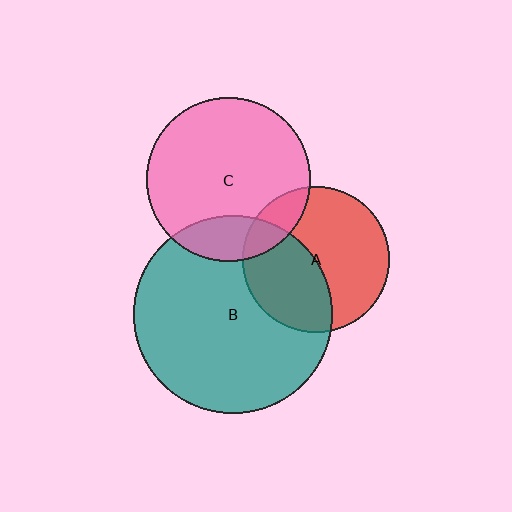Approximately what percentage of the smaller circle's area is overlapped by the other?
Approximately 20%.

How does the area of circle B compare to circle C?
Approximately 1.5 times.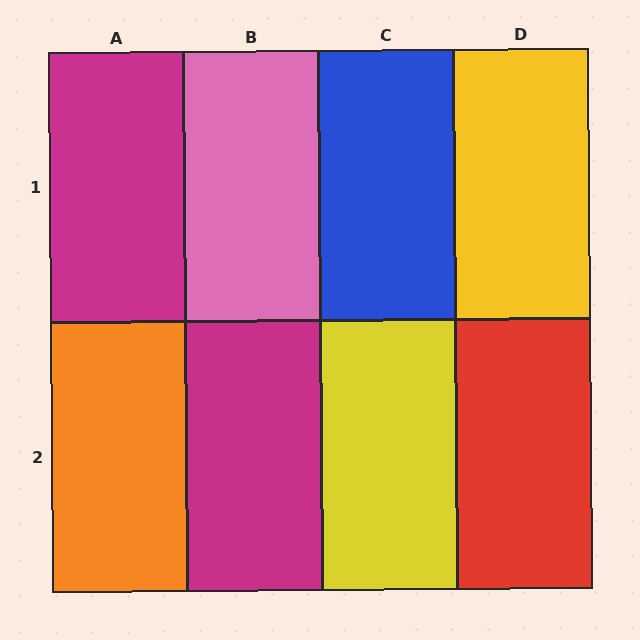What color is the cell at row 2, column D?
Red.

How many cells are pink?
1 cell is pink.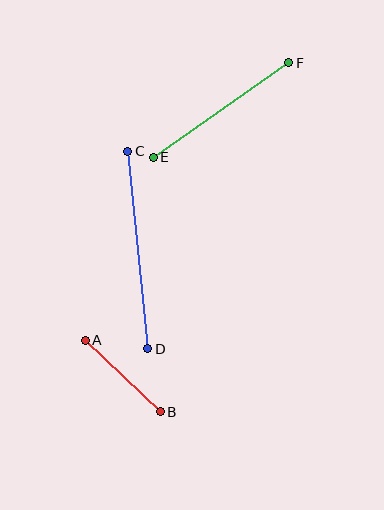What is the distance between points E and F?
The distance is approximately 165 pixels.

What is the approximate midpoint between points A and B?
The midpoint is at approximately (123, 376) pixels.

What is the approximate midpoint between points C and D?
The midpoint is at approximately (138, 250) pixels.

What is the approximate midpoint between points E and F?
The midpoint is at approximately (221, 110) pixels.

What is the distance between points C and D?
The distance is approximately 199 pixels.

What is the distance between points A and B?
The distance is approximately 104 pixels.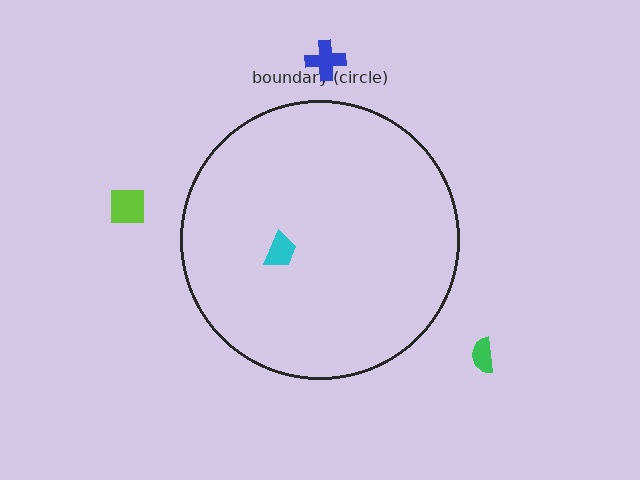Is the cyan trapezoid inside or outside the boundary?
Inside.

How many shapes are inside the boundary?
1 inside, 3 outside.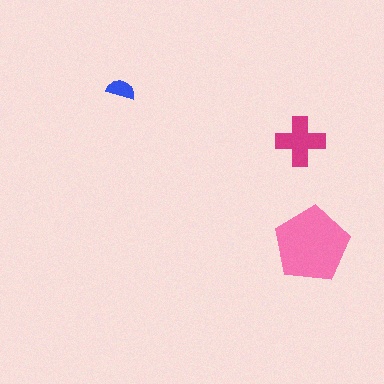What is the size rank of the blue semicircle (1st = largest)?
3rd.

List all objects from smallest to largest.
The blue semicircle, the magenta cross, the pink pentagon.